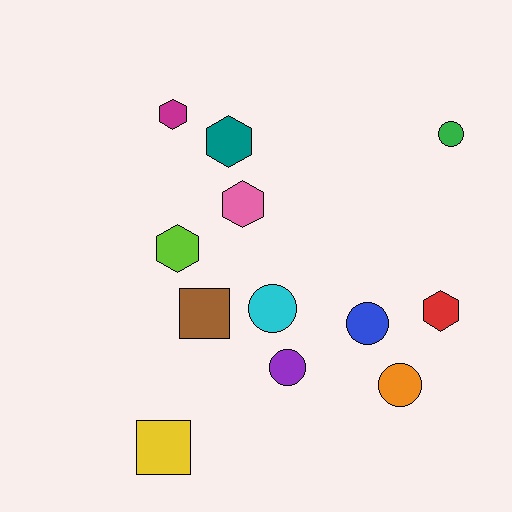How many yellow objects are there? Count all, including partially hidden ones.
There is 1 yellow object.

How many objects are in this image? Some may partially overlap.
There are 12 objects.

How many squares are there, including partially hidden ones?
There are 2 squares.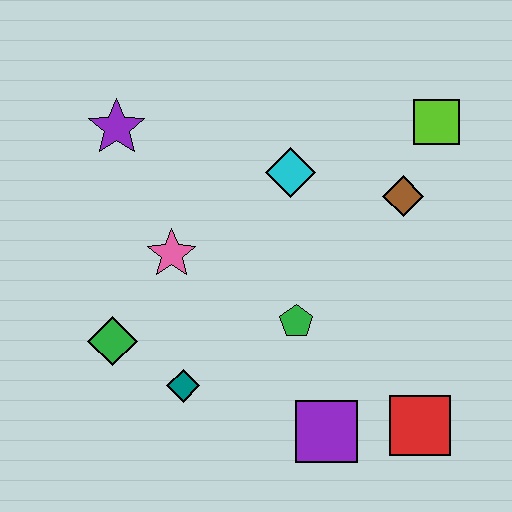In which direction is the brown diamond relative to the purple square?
The brown diamond is above the purple square.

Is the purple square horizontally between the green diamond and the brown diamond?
Yes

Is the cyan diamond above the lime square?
No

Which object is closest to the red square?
The purple square is closest to the red square.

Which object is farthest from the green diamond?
The lime square is farthest from the green diamond.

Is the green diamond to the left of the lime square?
Yes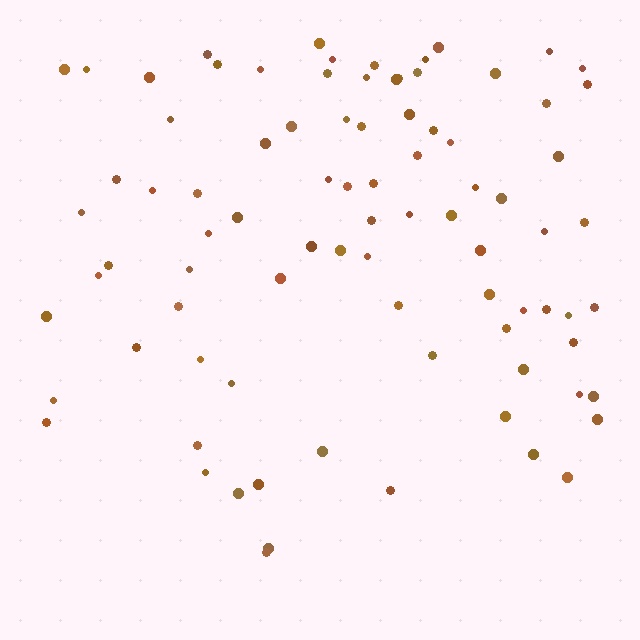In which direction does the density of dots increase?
From bottom to top, with the top side densest.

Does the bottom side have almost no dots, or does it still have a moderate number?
Still a moderate number, just noticeably fewer than the top.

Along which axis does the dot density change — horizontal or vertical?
Vertical.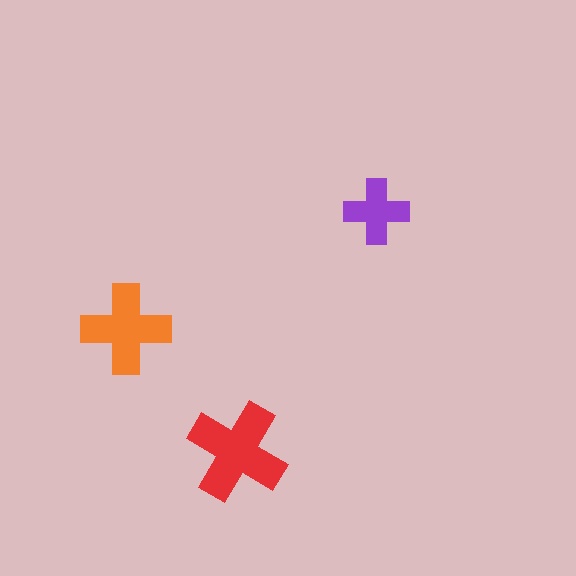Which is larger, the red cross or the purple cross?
The red one.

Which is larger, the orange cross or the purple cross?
The orange one.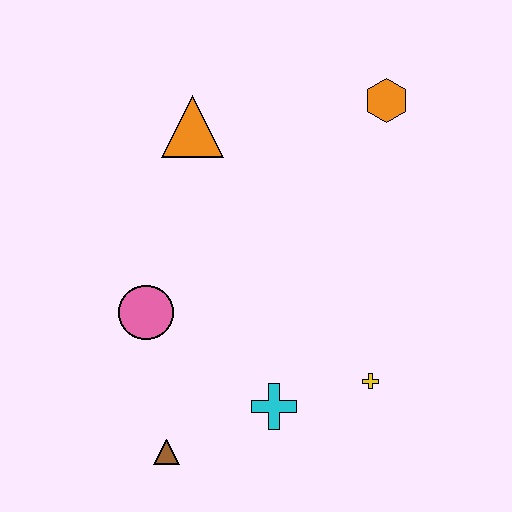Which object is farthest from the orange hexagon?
The brown triangle is farthest from the orange hexagon.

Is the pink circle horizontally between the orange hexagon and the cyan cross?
No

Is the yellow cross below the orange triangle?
Yes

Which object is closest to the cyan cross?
The yellow cross is closest to the cyan cross.